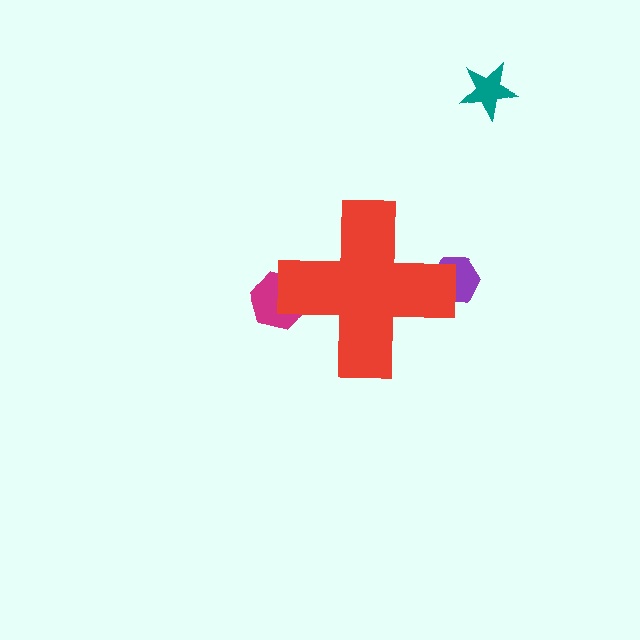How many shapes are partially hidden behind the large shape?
2 shapes are partially hidden.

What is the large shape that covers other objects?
A red cross.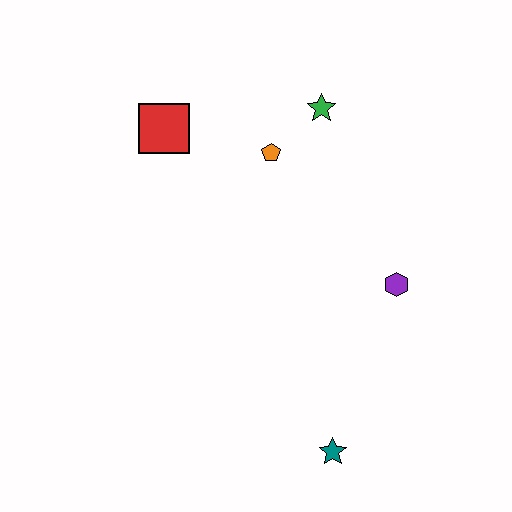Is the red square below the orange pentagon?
No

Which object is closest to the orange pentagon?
The green star is closest to the orange pentagon.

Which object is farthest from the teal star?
The red square is farthest from the teal star.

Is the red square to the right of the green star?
No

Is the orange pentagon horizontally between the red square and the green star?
Yes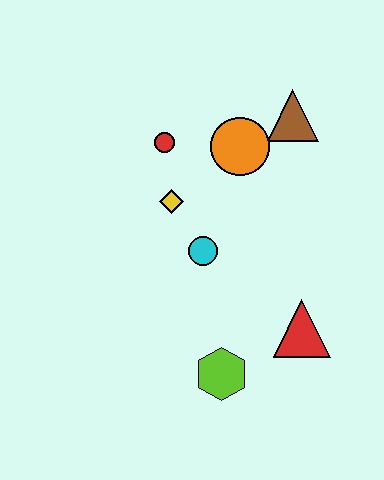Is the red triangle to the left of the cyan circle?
No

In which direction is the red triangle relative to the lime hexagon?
The red triangle is to the right of the lime hexagon.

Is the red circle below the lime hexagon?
No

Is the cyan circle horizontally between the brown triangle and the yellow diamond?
Yes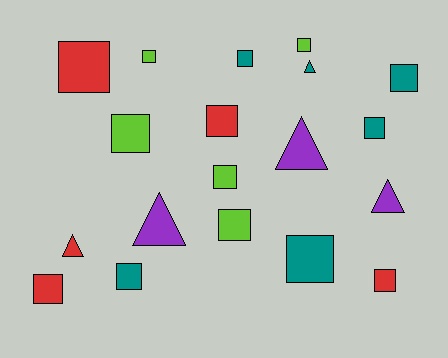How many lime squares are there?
There are 5 lime squares.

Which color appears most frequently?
Teal, with 6 objects.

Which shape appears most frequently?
Square, with 14 objects.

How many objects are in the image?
There are 19 objects.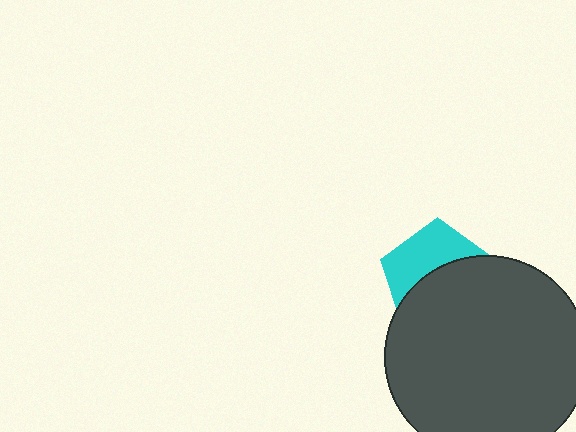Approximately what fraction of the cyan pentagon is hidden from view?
Roughly 57% of the cyan pentagon is hidden behind the dark gray circle.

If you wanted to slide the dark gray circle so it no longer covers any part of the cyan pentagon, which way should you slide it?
Slide it down — that is the most direct way to separate the two shapes.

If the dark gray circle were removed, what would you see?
You would see the complete cyan pentagon.